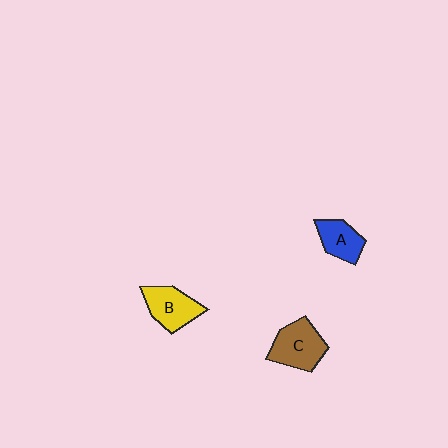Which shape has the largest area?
Shape C (brown).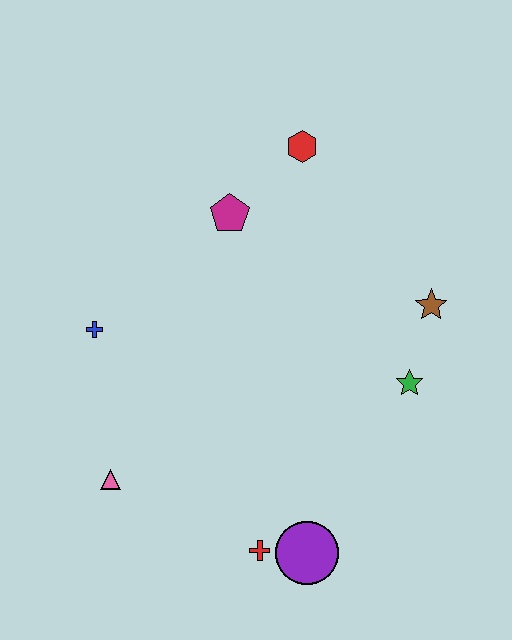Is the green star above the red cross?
Yes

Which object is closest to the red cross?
The purple circle is closest to the red cross.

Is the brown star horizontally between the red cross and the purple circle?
No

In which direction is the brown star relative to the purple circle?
The brown star is above the purple circle.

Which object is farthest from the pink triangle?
The red hexagon is farthest from the pink triangle.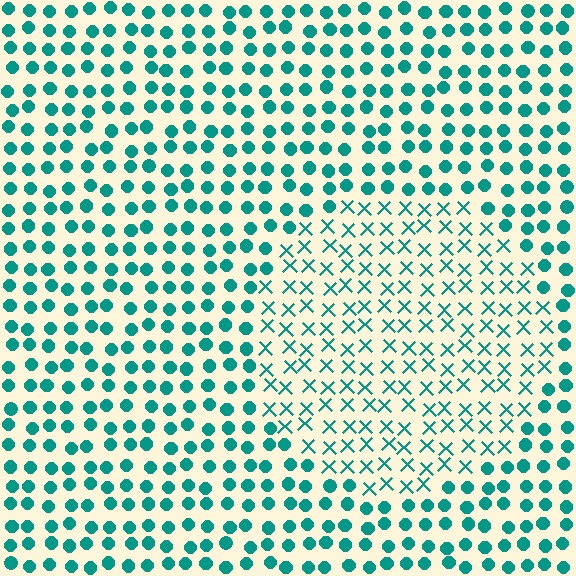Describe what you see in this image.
The image is filled with small teal elements arranged in a uniform grid. A circle-shaped region contains X marks, while the surrounding area contains circles. The boundary is defined purely by the change in element shape.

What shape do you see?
I see a circle.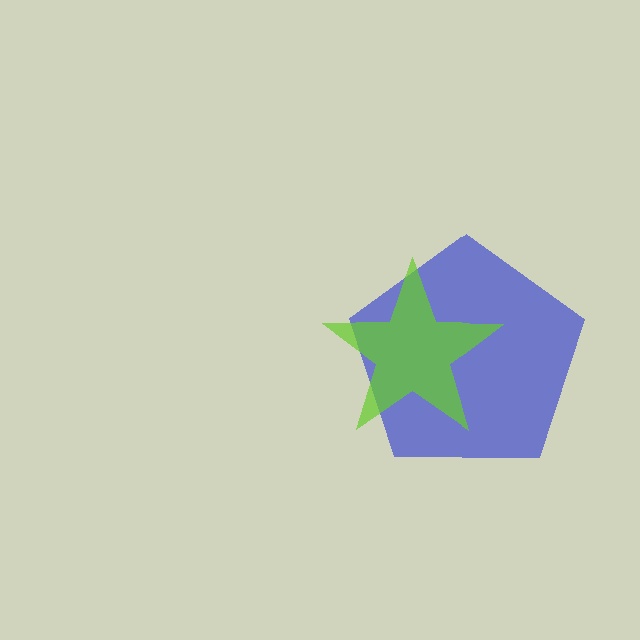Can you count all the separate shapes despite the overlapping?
Yes, there are 2 separate shapes.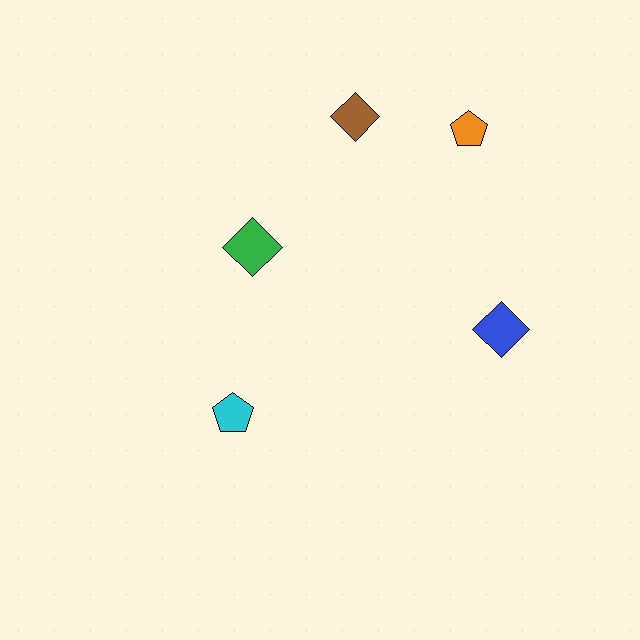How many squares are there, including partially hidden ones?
There are no squares.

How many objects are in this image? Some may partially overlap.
There are 5 objects.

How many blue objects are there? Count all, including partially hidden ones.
There is 1 blue object.